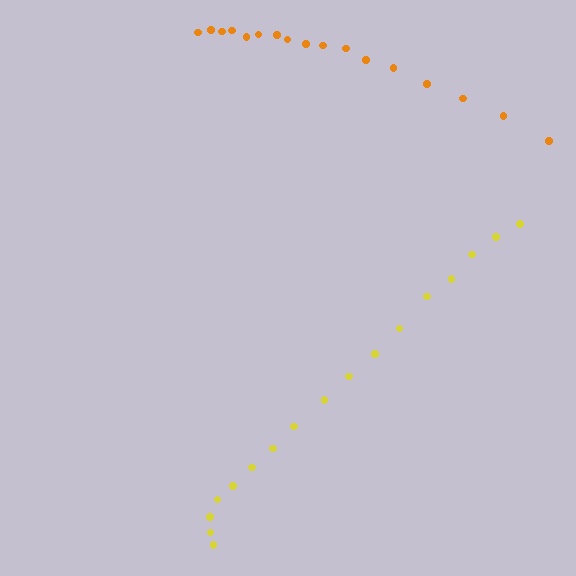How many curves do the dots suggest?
There are 2 distinct paths.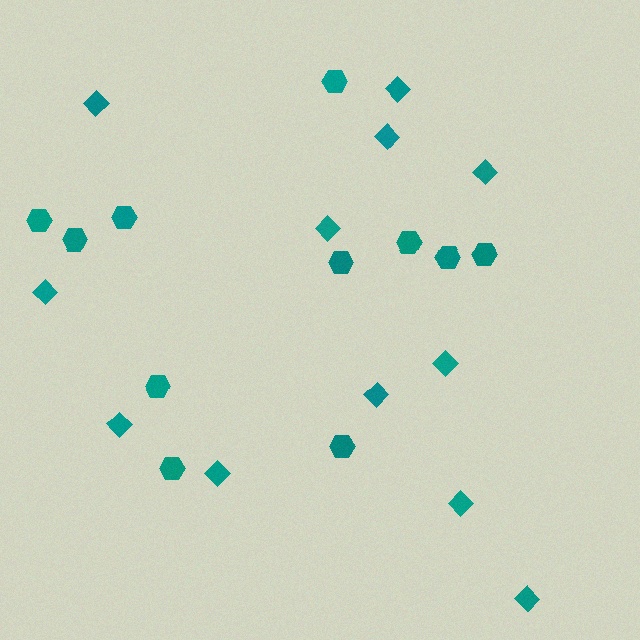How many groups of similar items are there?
There are 2 groups: one group of diamonds (12) and one group of hexagons (11).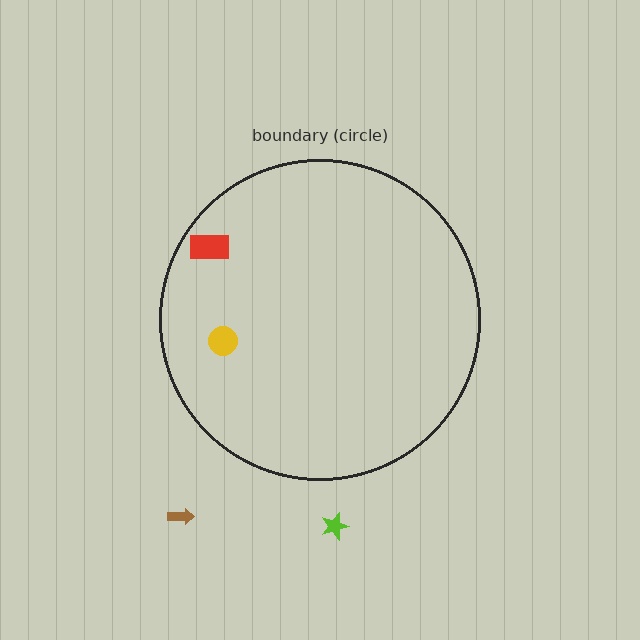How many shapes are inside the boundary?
2 inside, 2 outside.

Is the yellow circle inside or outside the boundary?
Inside.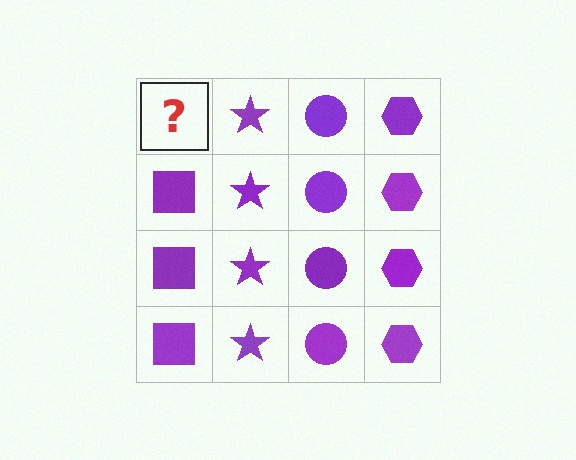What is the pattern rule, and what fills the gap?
The rule is that each column has a consistent shape. The gap should be filled with a purple square.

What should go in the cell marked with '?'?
The missing cell should contain a purple square.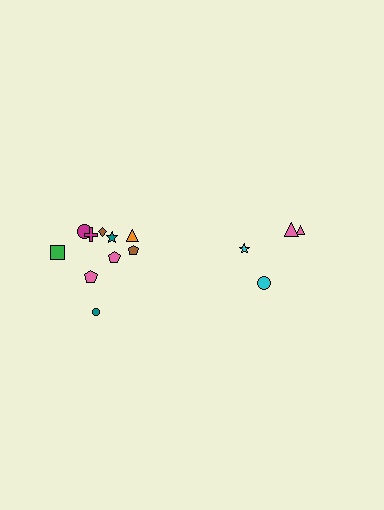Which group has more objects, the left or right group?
The left group.